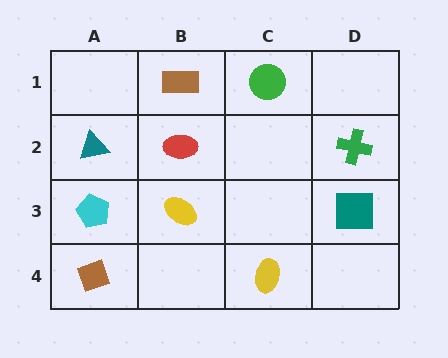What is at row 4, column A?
A brown diamond.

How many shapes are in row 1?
2 shapes.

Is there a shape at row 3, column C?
No, that cell is empty.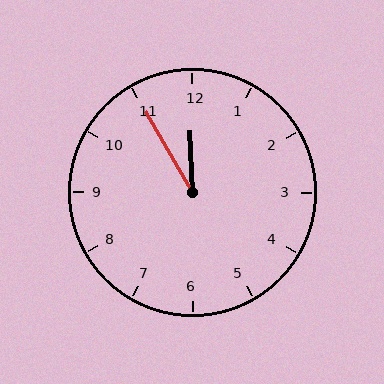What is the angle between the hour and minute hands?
Approximately 28 degrees.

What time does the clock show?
11:55.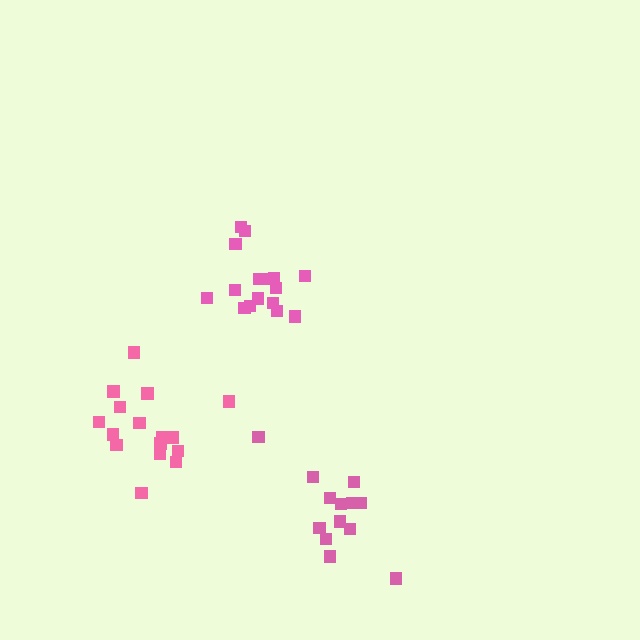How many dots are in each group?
Group 1: 16 dots, Group 2: 16 dots, Group 3: 13 dots (45 total).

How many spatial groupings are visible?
There are 3 spatial groupings.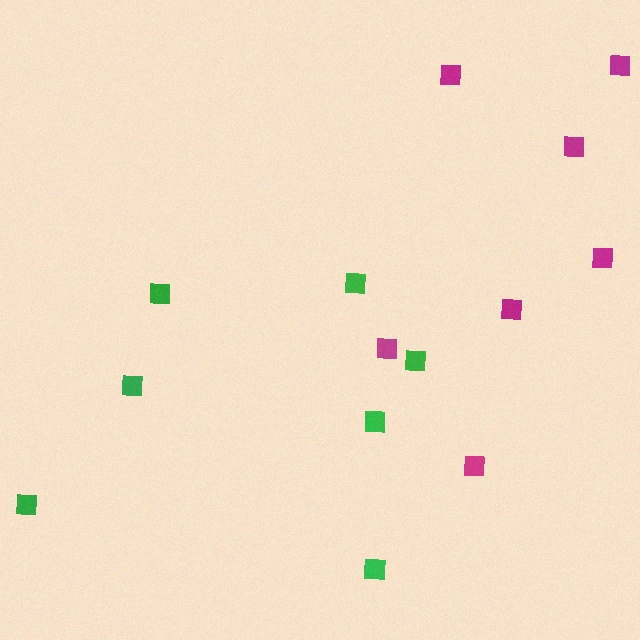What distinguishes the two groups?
There are 2 groups: one group of green squares (7) and one group of magenta squares (7).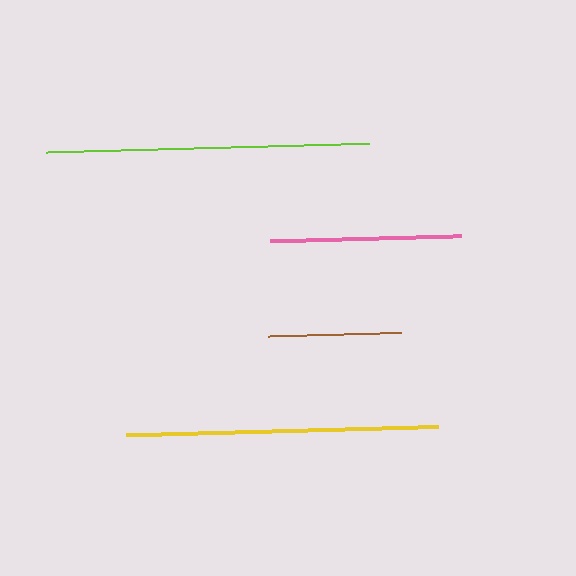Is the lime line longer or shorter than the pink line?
The lime line is longer than the pink line.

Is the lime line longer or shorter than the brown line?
The lime line is longer than the brown line.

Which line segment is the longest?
The lime line is the longest at approximately 324 pixels.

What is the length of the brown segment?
The brown segment is approximately 133 pixels long.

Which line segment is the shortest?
The brown line is the shortest at approximately 133 pixels.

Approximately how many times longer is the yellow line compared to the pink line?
The yellow line is approximately 1.6 times the length of the pink line.